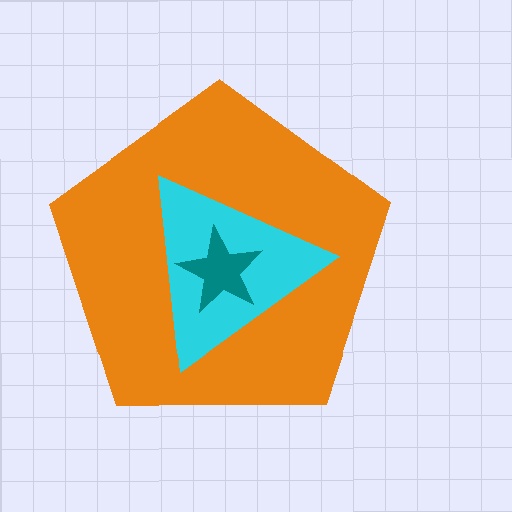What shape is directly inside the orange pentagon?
The cyan triangle.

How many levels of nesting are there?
3.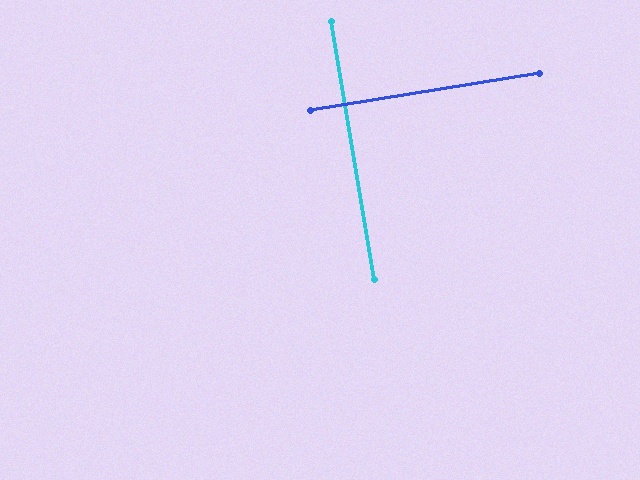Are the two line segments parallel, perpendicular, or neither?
Perpendicular — they meet at approximately 89°.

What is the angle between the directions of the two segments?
Approximately 89 degrees.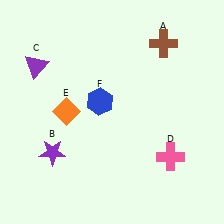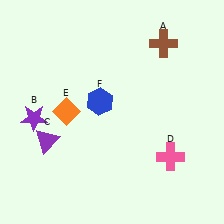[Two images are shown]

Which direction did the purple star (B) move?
The purple star (B) moved up.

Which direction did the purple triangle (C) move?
The purple triangle (C) moved down.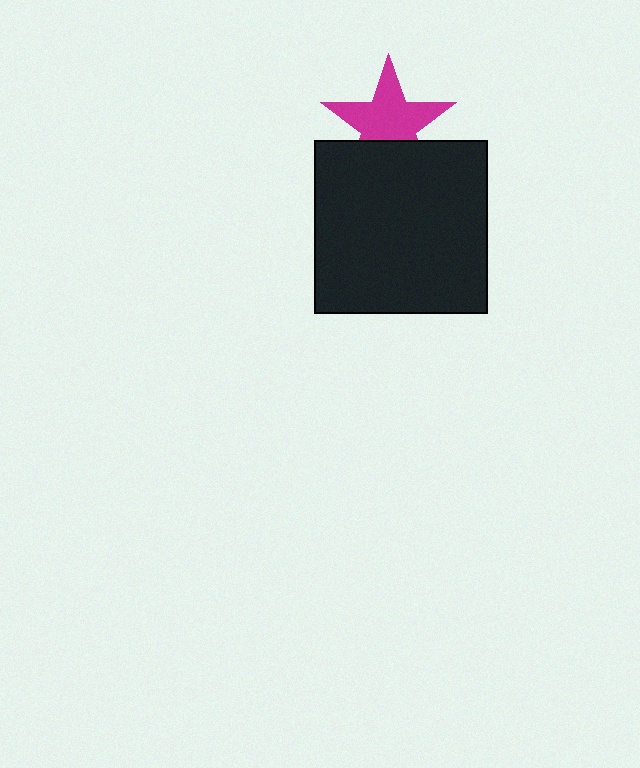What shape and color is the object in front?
The object in front is a black square.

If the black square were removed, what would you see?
You would see the complete magenta star.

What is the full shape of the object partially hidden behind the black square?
The partially hidden object is a magenta star.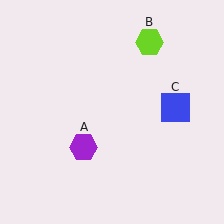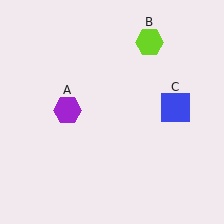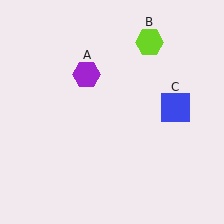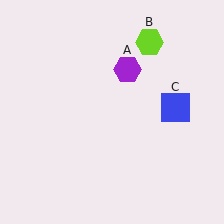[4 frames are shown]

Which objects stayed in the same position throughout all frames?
Lime hexagon (object B) and blue square (object C) remained stationary.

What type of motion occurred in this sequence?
The purple hexagon (object A) rotated clockwise around the center of the scene.